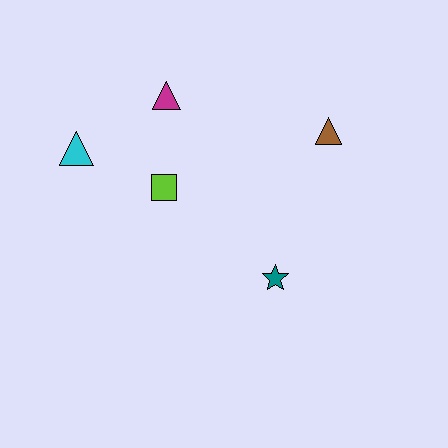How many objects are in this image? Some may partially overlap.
There are 5 objects.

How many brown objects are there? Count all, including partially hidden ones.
There is 1 brown object.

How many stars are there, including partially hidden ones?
There is 1 star.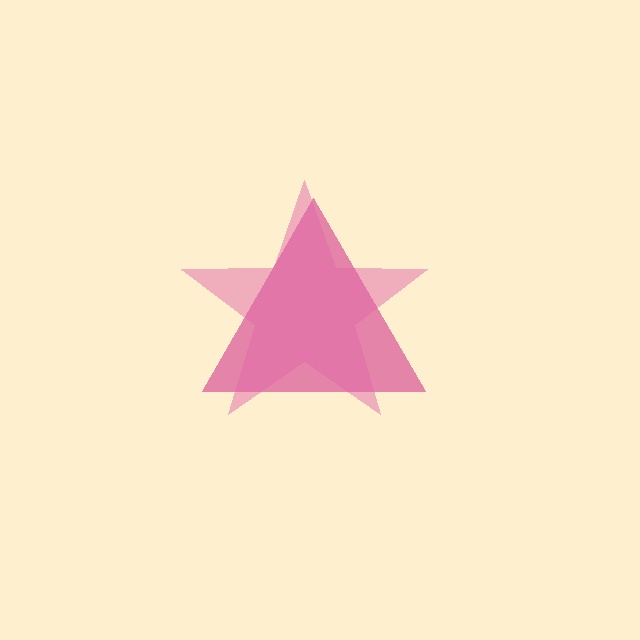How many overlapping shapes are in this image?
There are 2 overlapping shapes in the image.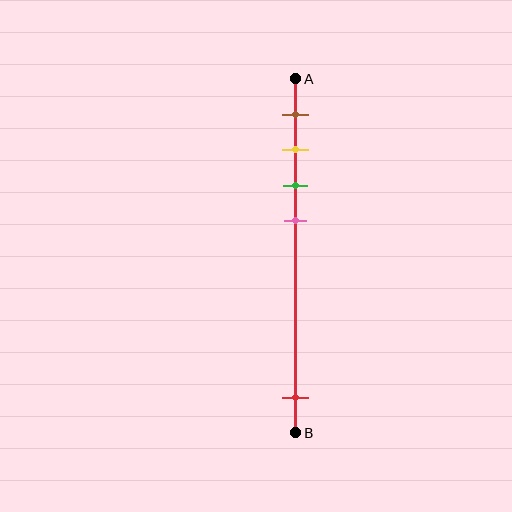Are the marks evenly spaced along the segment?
No, the marks are not evenly spaced.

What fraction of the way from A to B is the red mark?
The red mark is approximately 90% (0.9) of the way from A to B.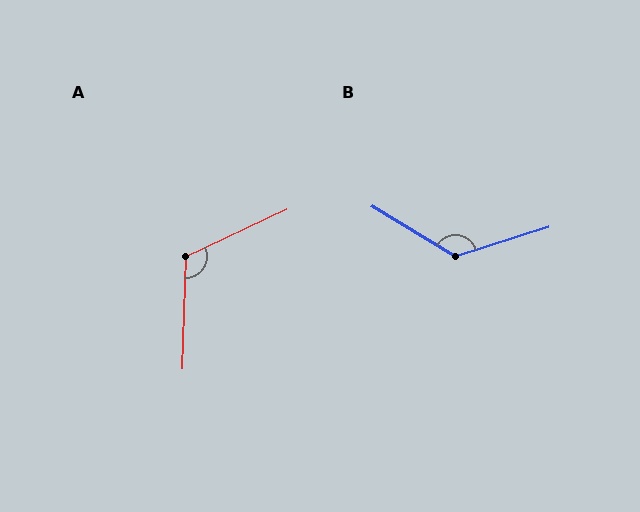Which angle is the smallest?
A, at approximately 116 degrees.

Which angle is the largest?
B, at approximately 131 degrees.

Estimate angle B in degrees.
Approximately 131 degrees.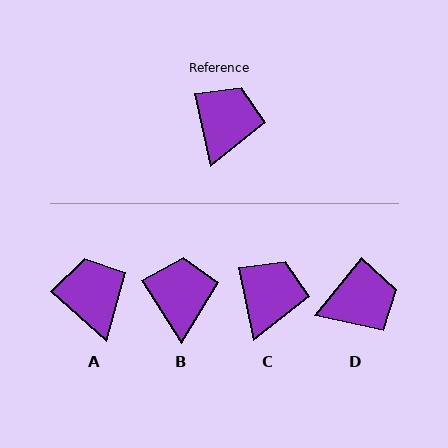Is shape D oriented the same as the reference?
No, it is off by about 51 degrees.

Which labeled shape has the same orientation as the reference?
C.